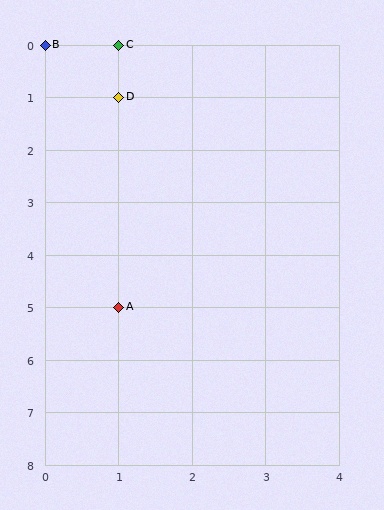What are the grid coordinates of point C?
Point C is at grid coordinates (1, 0).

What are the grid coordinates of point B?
Point B is at grid coordinates (0, 0).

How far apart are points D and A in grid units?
Points D and A are 4 rows apart.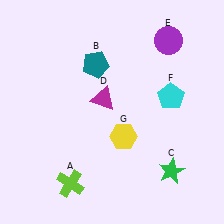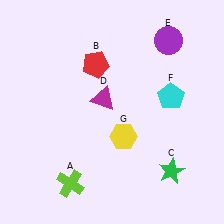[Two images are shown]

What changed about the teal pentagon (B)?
In Image 1, B is teal. In Image 2, it changed to red.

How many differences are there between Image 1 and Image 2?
There is 1 difference between the two images.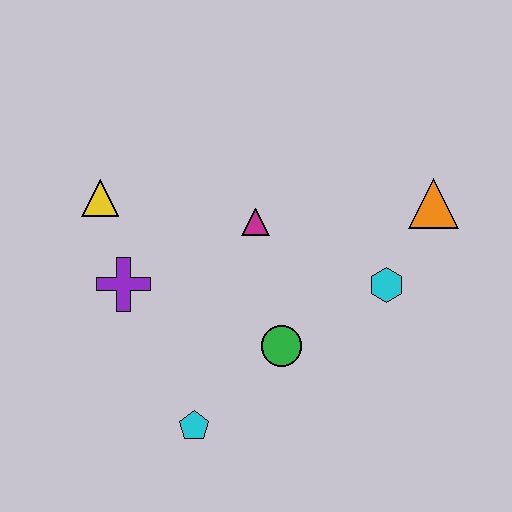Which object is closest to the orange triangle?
The cyan hexagon is closest to the orange triangle.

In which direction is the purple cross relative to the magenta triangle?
The purple cross is to the left of the magenta triangle.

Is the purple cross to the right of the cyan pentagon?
No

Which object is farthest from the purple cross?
The orange triangle is farthest from the purple cross.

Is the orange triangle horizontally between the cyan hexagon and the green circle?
No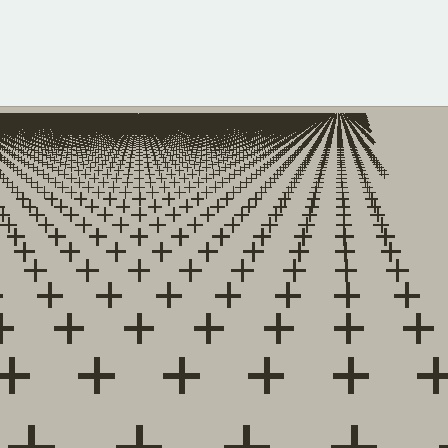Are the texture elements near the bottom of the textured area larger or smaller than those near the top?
Larger. Near the bottom, elements are closer to the viewer and appear at a bigger on-screen size.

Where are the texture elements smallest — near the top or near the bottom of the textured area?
Near the top.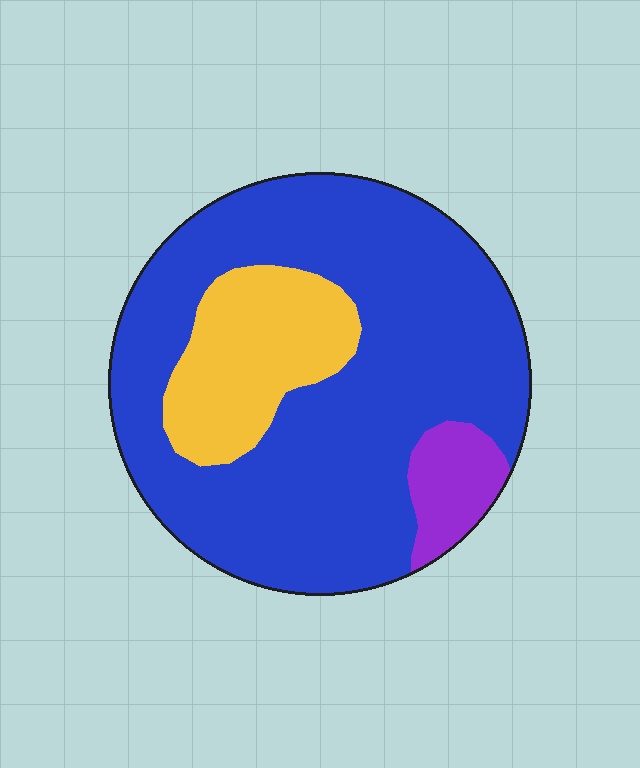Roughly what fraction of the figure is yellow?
Yellow takes up between a sixth and a third of the figure.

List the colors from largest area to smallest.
From largest to smallest: blue, yellow, purple.